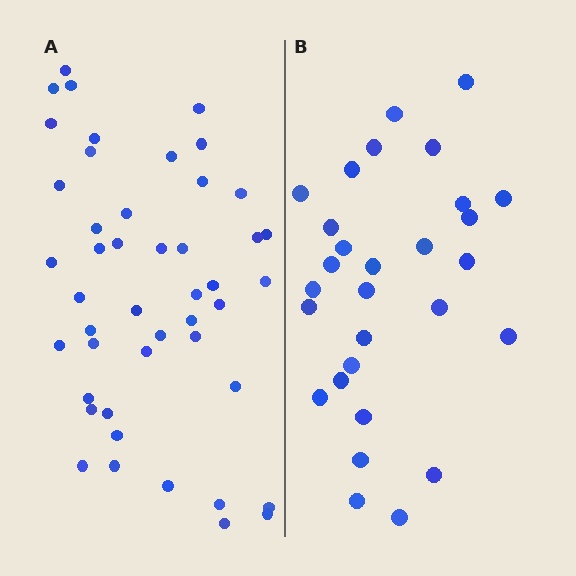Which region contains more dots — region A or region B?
Region A (the left region) has more dots.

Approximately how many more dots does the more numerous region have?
Region A has approximately 15 more dots than region B.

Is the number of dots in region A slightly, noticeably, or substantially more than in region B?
Region A has substantially more. The ratio is roughly 1.6 to 1.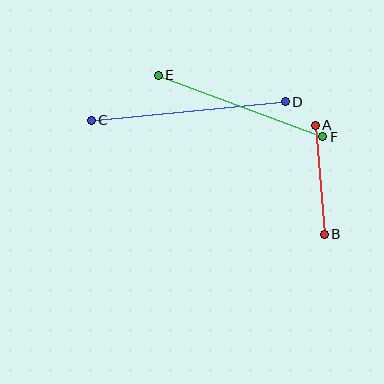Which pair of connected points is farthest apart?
Points C and D are farthest apart.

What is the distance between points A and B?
The distance is approximately 109 pixels.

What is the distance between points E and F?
The distance is approximately 176 pixels.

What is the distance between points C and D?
The distance is approximately 195 pixels.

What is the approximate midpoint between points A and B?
The midpoint is at approximately (320, 180) pixels.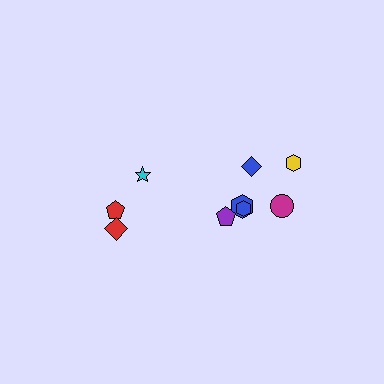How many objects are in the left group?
There are 3 objects.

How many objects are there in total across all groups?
There are 9 objects.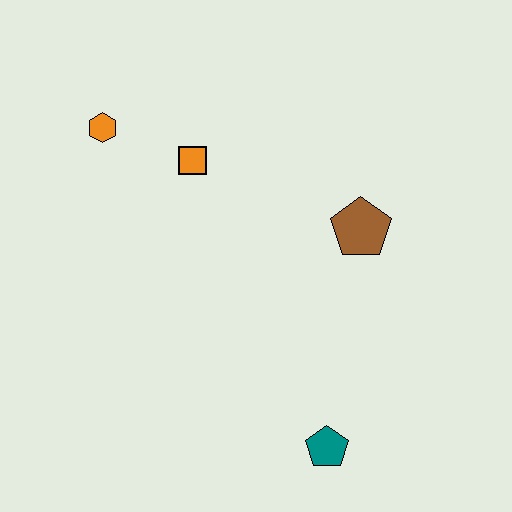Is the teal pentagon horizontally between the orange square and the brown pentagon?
Yes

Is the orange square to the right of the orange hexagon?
Yes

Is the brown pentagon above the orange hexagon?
No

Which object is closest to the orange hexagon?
The orange square is closest to the orange hexagon.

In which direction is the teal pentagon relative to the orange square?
The teal pentagon is below the orange square.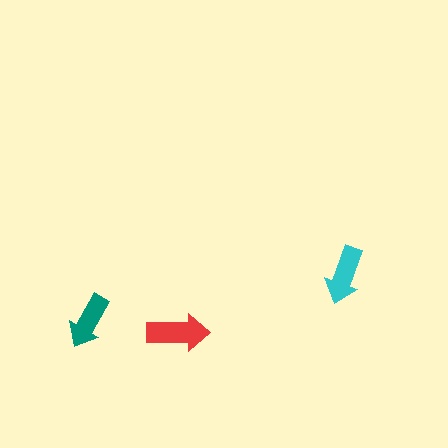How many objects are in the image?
There are 3 objects in the image.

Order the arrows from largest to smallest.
the red one, the cyan one, the teal one.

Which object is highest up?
The cyan arrow is topmost.